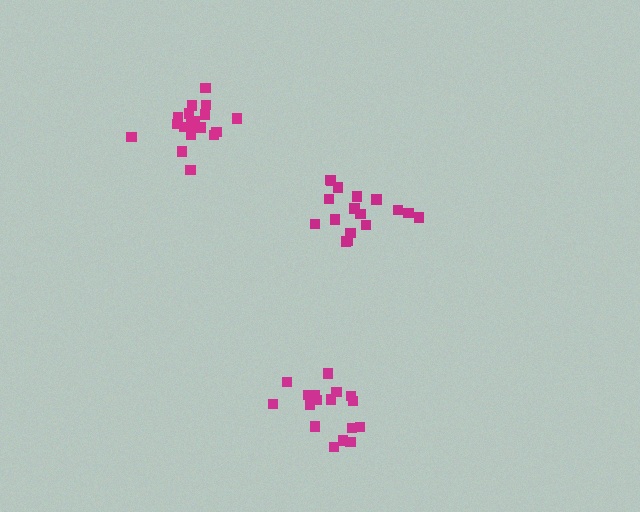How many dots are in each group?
Group 1: 17 dots, Group 2: 19 dots, Group 3: 17 dots (53 total).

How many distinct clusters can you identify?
There are 3 distinct clusters.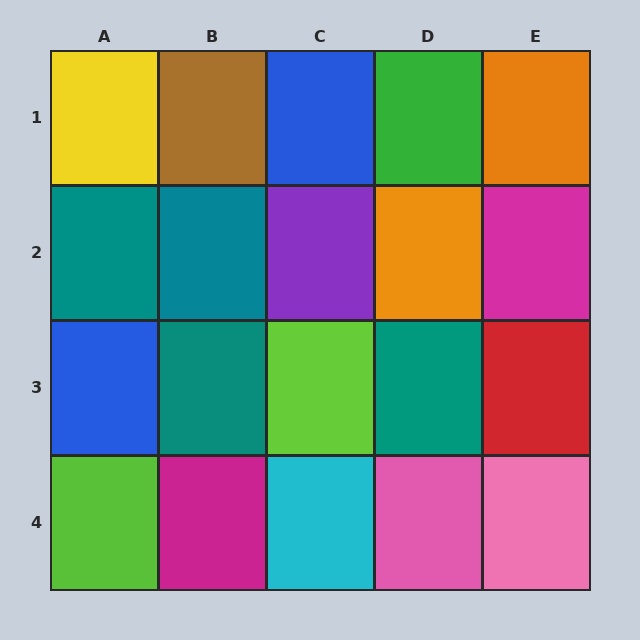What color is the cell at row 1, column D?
Green.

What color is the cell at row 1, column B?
Brown.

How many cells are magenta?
2 cells are magenta.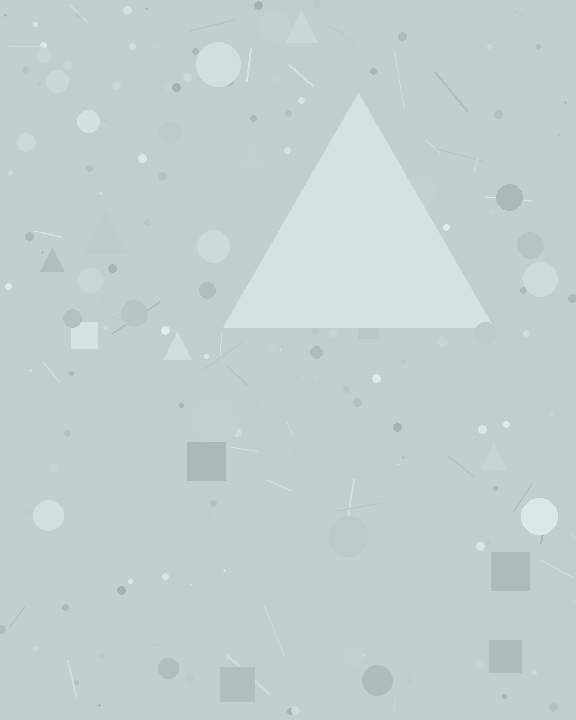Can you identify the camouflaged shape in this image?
The camouflaged shape is a triangle.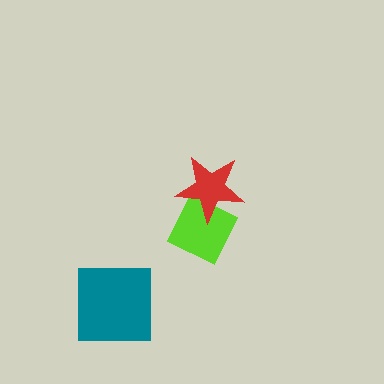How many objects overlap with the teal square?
0 objects overlap with the teal square.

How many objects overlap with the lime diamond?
1 object overlaps with the lime diamond.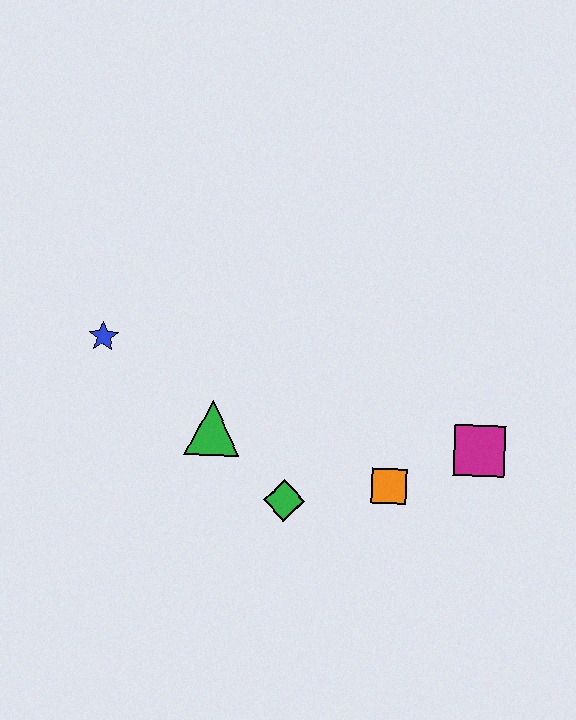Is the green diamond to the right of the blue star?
Yes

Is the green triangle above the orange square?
Yes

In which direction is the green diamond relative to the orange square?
The green diamond is to the left of the orange square.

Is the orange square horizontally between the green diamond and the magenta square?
Yes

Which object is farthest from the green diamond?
The blue star is farthest from the green diamond.